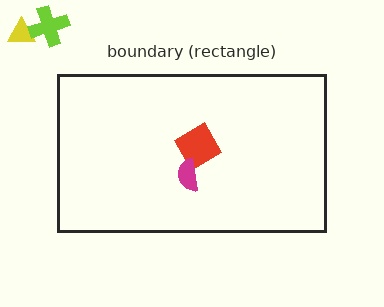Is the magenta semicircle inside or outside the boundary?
Inside.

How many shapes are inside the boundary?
2 inside, 2 outside.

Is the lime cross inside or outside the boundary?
Outside.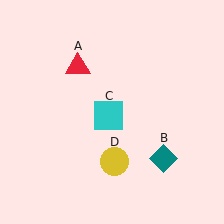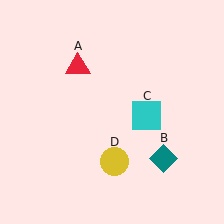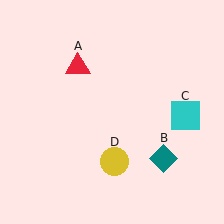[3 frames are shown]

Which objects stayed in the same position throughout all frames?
Red triangle (object A) and teal diamond (object B) and yellow circle (object D) remained stationary.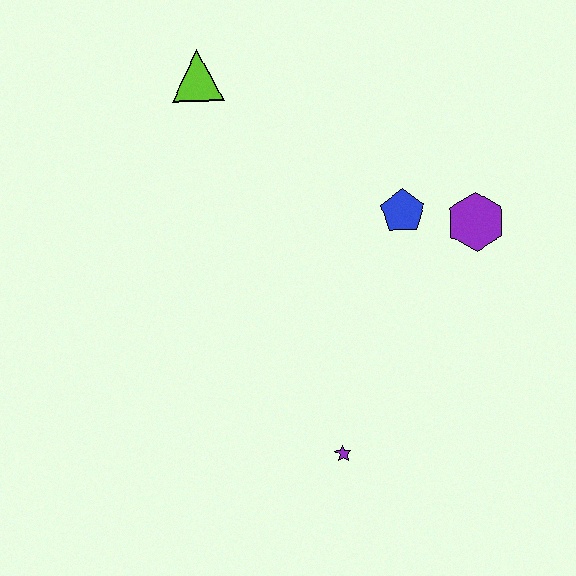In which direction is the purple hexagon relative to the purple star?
The purple hexagon is above the purple star.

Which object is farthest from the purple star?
The lime triangle is farthest from the purple star.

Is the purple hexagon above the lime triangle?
No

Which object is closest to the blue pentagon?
The purple hexagon is closest to the blue pentagon.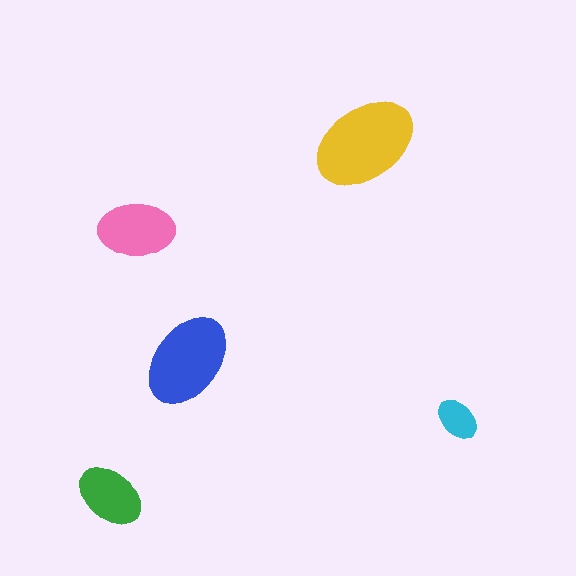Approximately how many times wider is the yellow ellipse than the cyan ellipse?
About 2.5 times wider.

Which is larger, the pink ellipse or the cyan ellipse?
The pink one.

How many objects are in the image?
There are 5 objects in the image.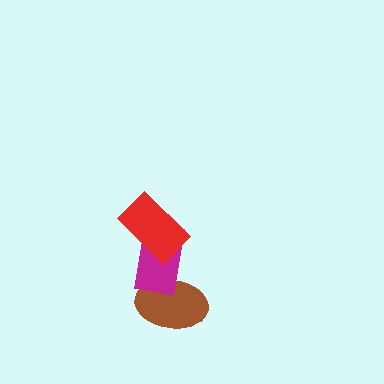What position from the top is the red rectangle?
The red rectangle is 1st from the top.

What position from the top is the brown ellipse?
The brown ellipse is 3rd from the top.